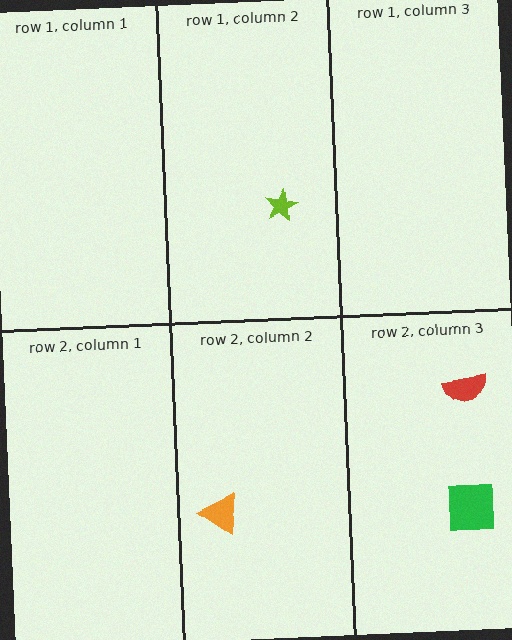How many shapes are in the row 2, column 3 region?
2.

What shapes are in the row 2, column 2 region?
The orange triangle.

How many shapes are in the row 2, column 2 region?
1.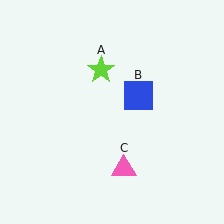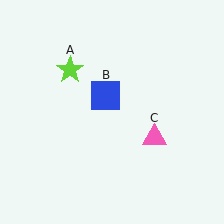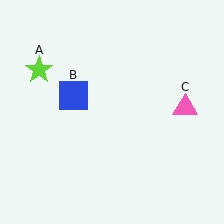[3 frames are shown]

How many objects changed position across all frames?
3 objects changed position: lime star (object A), blue square (object B), pink triangle (object C).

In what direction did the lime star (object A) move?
The lime star (object A) moved left.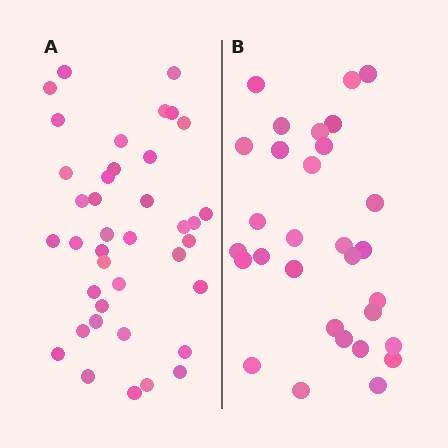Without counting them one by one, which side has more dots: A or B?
Region A (the left region) has more dots.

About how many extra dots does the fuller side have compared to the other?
Region A has roughly 8 or so more dots than region B.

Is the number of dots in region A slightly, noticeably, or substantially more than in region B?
Region A has noticeably more, but not dramatically so. The ratio is roughly 1.3 to 1.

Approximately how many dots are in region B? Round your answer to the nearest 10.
About 30 dots.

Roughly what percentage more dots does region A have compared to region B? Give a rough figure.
About 30% more.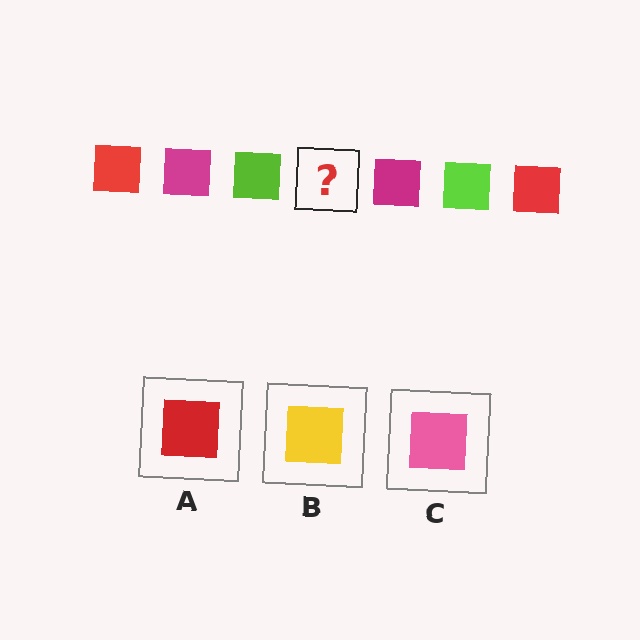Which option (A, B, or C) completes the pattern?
A.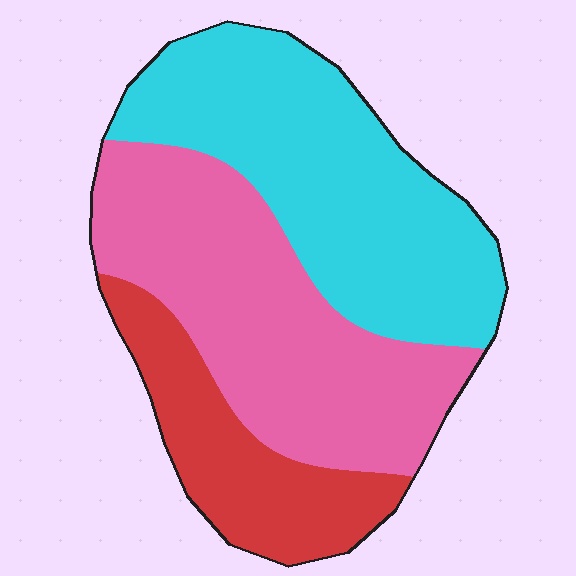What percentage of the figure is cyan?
Cyan covers 40% of the figure.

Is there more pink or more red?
Pink.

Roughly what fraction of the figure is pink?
Pink covers roughly 40% of the figure.